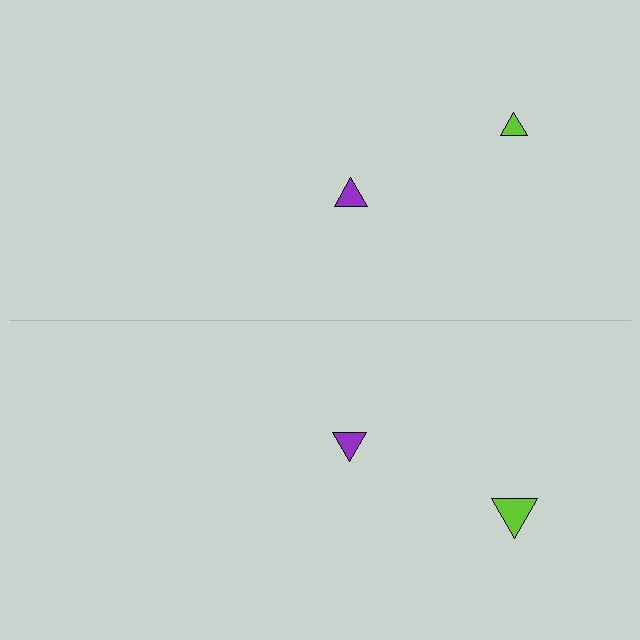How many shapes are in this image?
There are 4 shapes in this image.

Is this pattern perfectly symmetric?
No, the pattern is not perfectly symmetric. The lime triangle on the bottom side has a different size than its mirror counterpart.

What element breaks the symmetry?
The lime triangle on the bottom side has a different size than its mirror counterpart.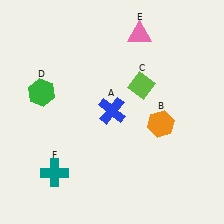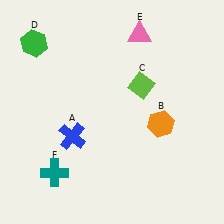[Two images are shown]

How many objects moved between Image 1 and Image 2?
2 objects moved between the two images.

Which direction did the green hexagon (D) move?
The green hexagon (D) moved up.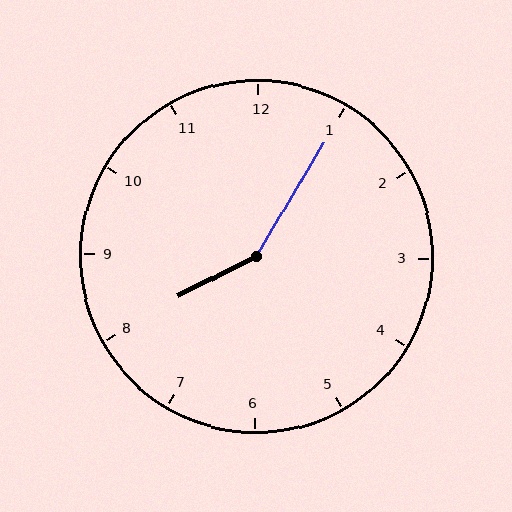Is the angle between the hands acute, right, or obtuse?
It is obtuse.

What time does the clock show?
8:05.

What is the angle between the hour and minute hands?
Approximately 148 degrees.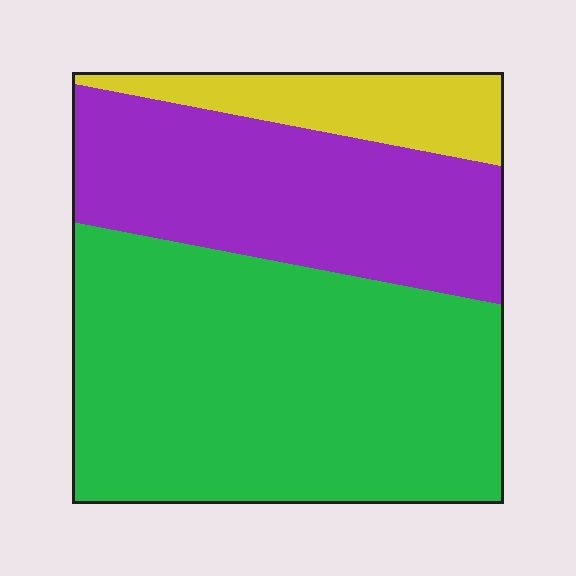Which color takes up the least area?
Yellow, at roughly 10%.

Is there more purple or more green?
Green.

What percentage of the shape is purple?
Purple takes up between a sixth and a third of the shape.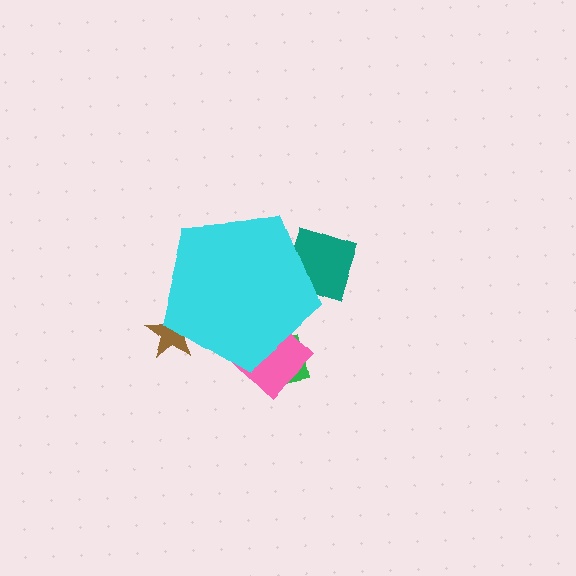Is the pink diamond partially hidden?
Yes, the pink diamond is partially hidden behind the cyan pentagon.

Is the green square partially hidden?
Yes, the green square is partially hidden behind the cyan pentagon.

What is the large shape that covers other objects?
A cyan pentagon.